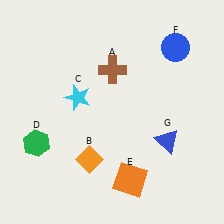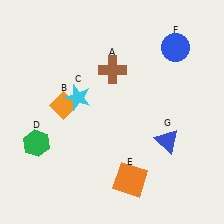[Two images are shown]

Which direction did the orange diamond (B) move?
The orange diamond (B) moved up.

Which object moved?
The orange diamond (B) moved up.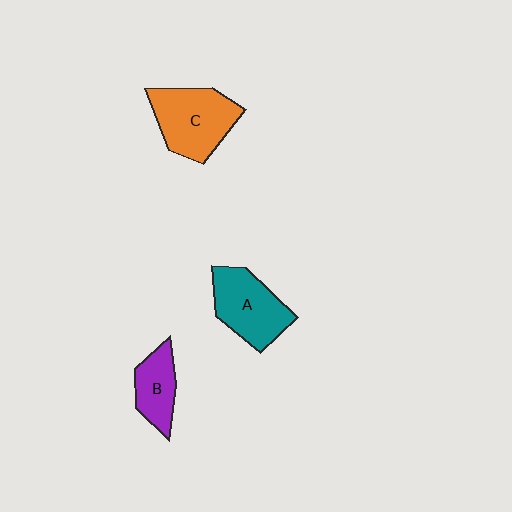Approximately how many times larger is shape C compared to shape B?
Approximately 1.7 times.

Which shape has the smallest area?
Shape B (purple).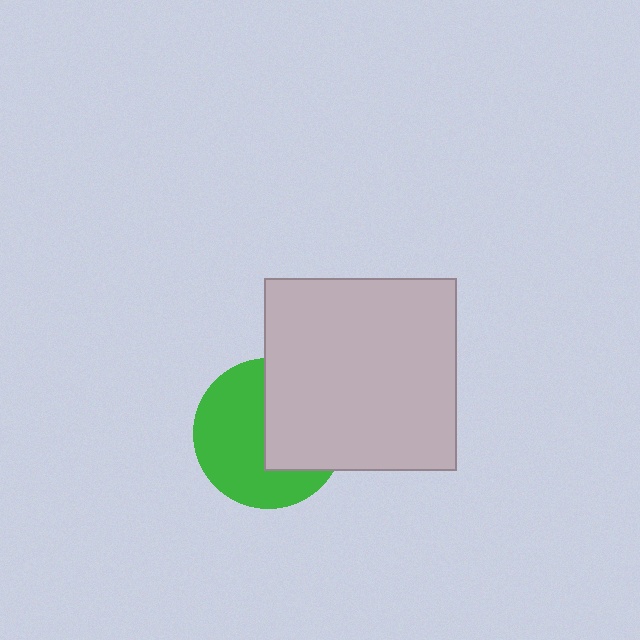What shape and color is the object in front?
The object in front is a light gray square.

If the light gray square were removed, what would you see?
You would see the complete green circle.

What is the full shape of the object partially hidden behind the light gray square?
The partially hidden object is a green circle.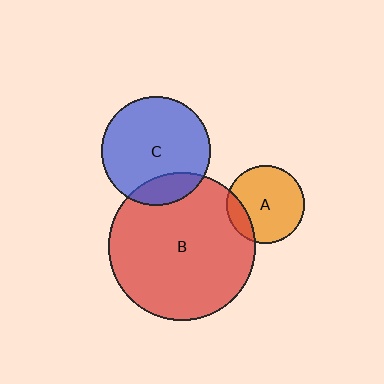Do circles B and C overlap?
Yes.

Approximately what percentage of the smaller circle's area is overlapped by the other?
Approximately 15%.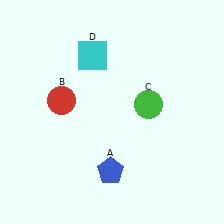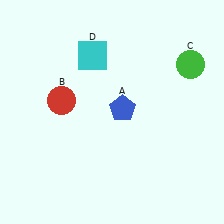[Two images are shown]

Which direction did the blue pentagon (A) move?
The blue pentagon (A) moved up.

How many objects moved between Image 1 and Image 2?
2 objects moved between the two images.